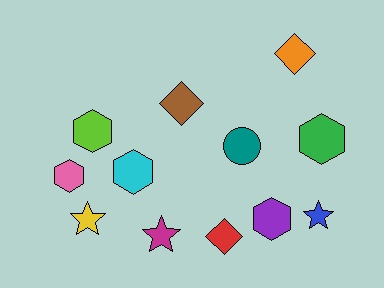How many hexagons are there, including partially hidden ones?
There are 5 hexagons.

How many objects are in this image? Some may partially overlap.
There are 12 objects.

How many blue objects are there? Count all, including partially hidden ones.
There is 1 blue object.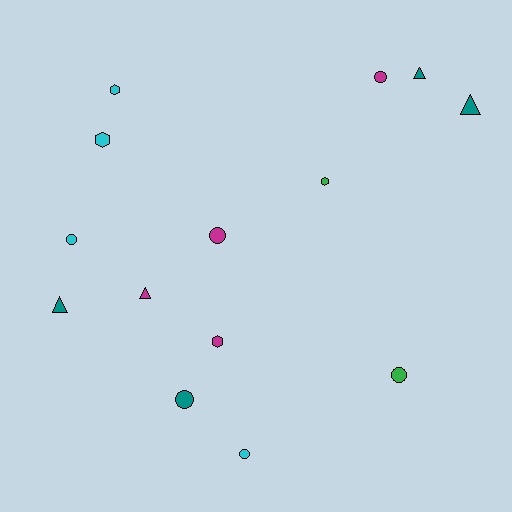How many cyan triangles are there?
There are no cyan triangles.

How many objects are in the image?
There are 14 objects.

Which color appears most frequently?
Teal, with 4 objects.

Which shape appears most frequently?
Circle, with 6 objects.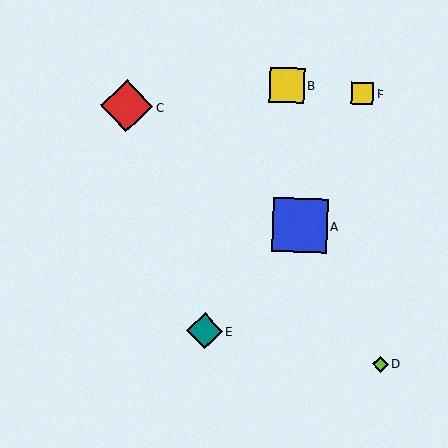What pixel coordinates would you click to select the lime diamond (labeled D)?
Click at (380, 364) to select the lime diamond D.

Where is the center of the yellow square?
The center of the yellow square is at (363, 94).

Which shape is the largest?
The blue square (labeled A) is the largest.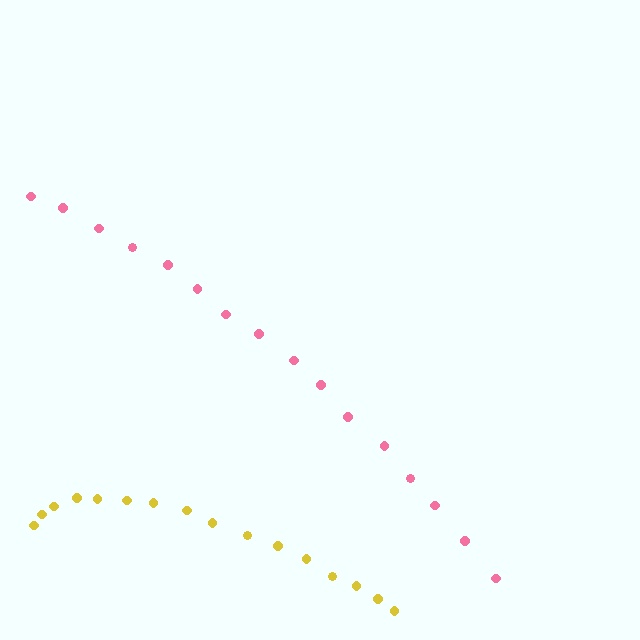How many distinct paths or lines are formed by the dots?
There are 2 distinct paths.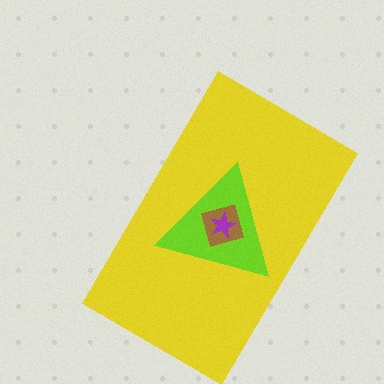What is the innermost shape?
The purple star.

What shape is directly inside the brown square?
The purple star.